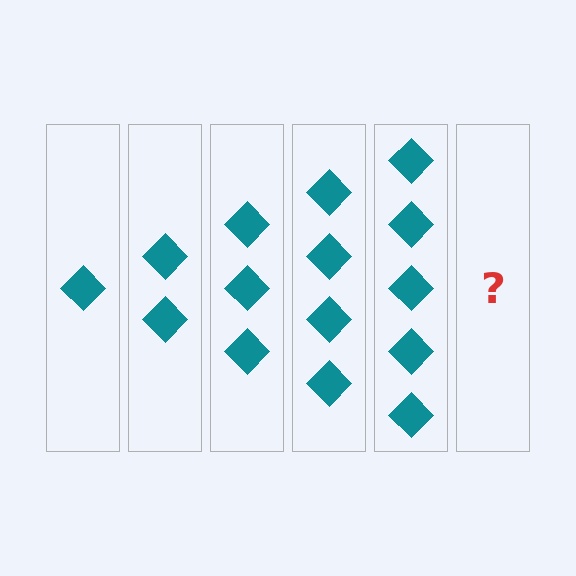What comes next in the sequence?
The next element should be 6 diamonds.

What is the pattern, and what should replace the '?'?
The pattern is that each step adds one more diamond. The '?' should be 6 diamonds.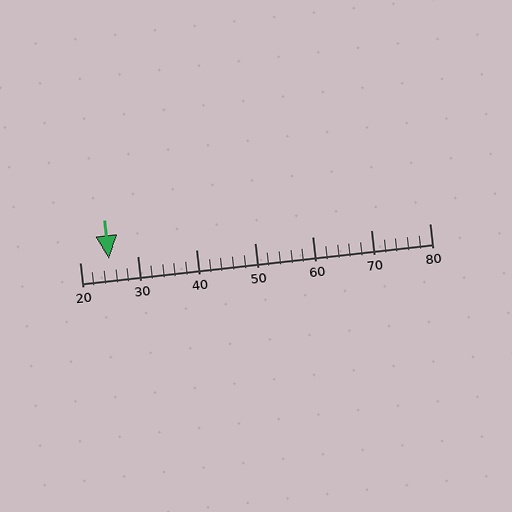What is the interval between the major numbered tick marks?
The major tick marks are spaced 10 units apart.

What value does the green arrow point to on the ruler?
The green arrow points to approximately 25.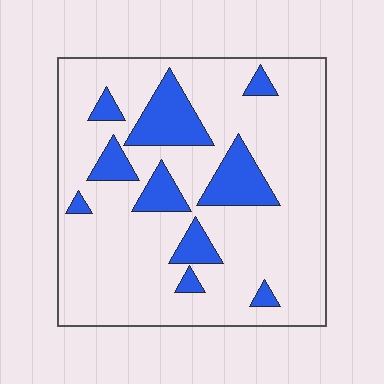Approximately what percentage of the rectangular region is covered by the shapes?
Approximately 20%.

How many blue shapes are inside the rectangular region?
10.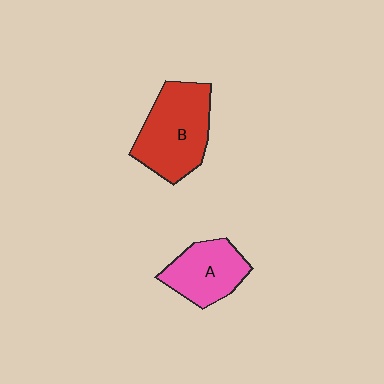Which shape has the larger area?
Shape B (red).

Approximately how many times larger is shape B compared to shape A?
Approximately 1.4 times.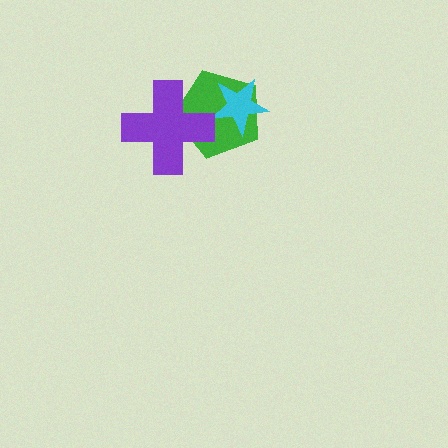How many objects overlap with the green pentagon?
2 objects overlap with the green pentagon.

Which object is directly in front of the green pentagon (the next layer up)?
The cyan star is directly in front of the green pentagon.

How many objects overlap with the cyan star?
1 object overlaps with the cyan star.